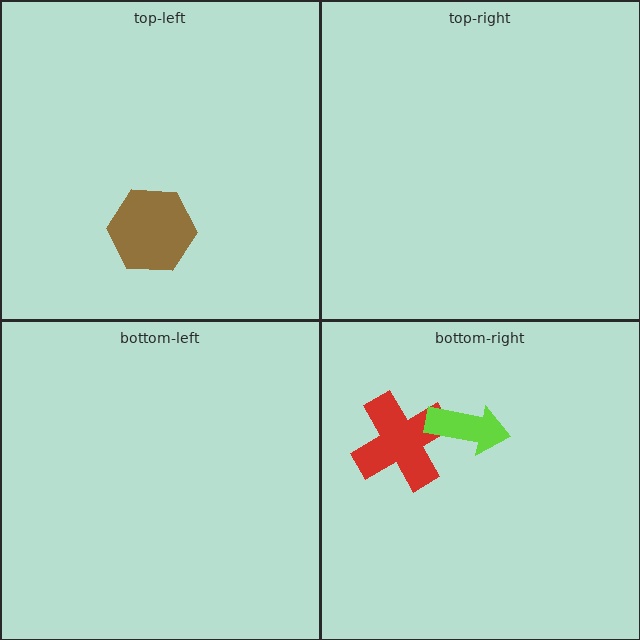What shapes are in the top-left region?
The brown hexagon.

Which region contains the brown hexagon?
The top-left region.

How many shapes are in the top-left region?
1.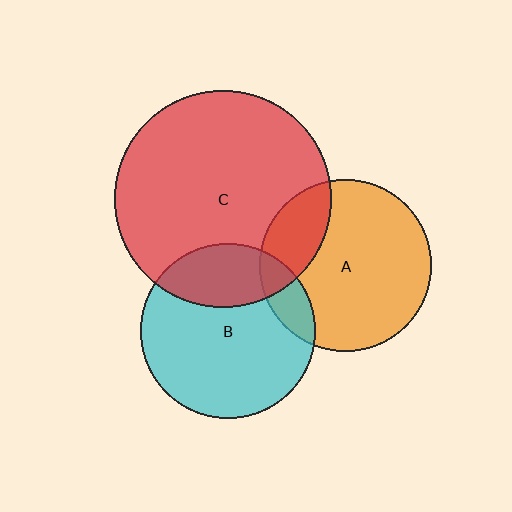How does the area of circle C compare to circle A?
Approximately 1.6 times.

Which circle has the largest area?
Circle C (red).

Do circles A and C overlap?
Yes.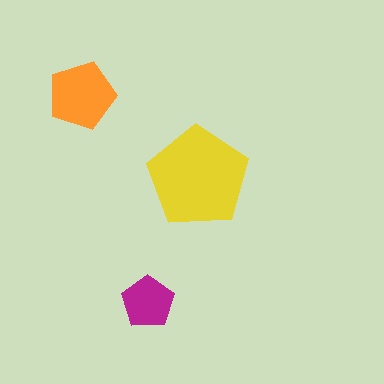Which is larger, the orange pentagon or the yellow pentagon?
The yellow one.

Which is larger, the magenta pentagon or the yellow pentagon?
The yellow one.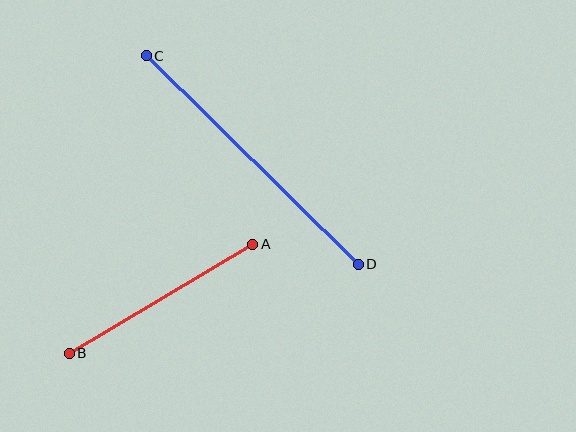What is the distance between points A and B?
The distance is approximately 213 pixels.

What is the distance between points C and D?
The distance is approximately 297 pixels.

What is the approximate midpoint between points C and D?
The midpoint is at approximately (252, 160) pixels.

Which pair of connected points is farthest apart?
Points C and D are farthest apart.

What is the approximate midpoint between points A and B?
The midpoint is at approximately (161, 299) pixels.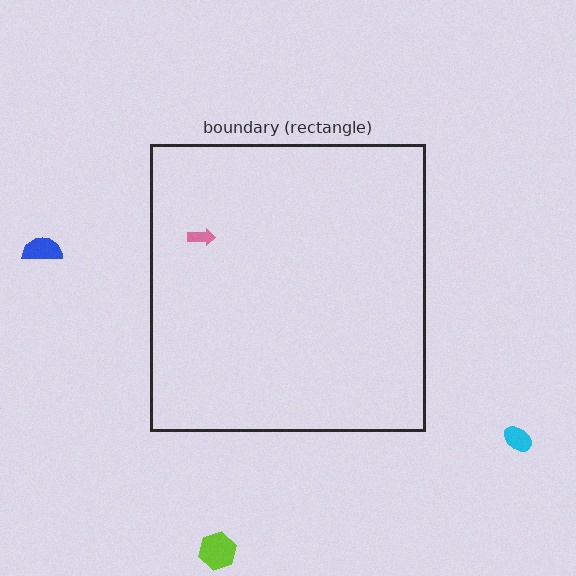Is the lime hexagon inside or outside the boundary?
Outside.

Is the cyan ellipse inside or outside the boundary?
Outside.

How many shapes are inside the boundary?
1 inside, 3 outside.